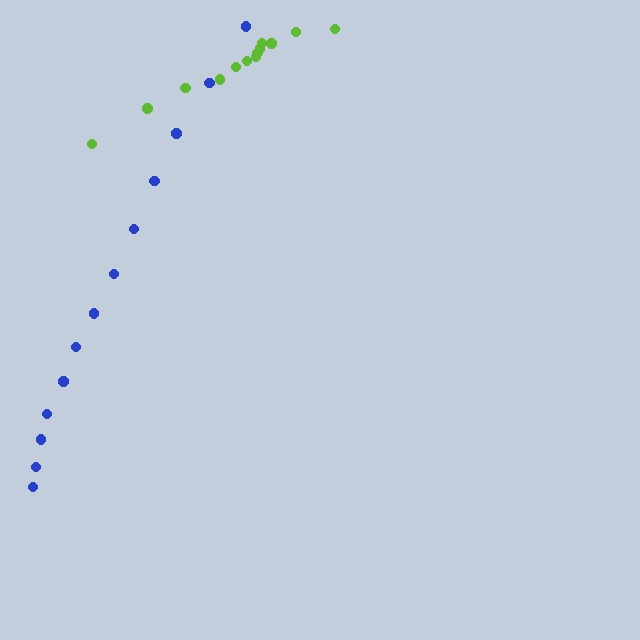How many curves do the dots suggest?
There are 2 distinct paths.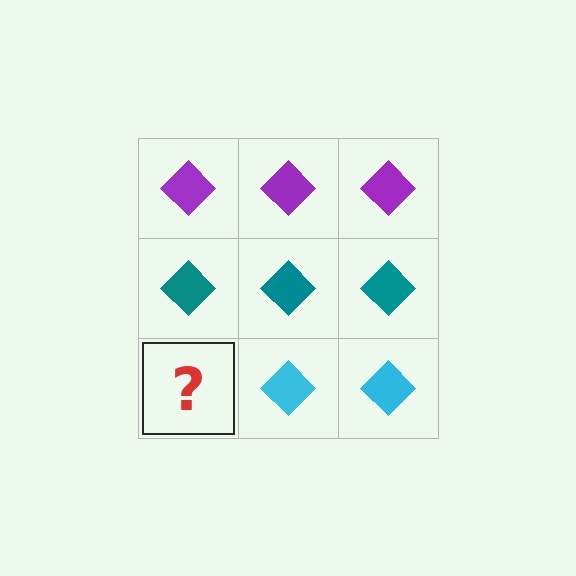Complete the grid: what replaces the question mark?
The question mark should be replaced with a cyan diamond.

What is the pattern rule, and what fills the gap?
The rule is that each row has a consistent color. The gap should be filled with a cyan diamond.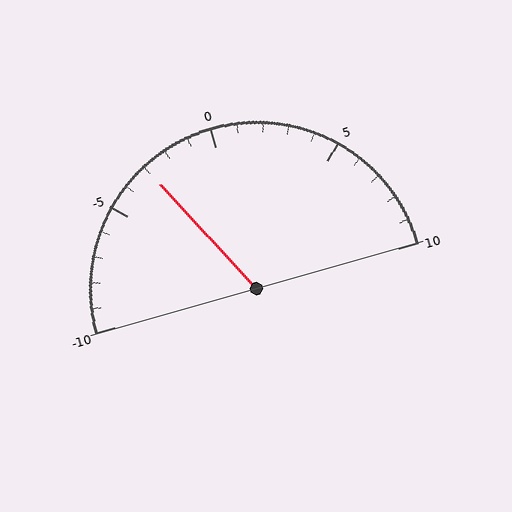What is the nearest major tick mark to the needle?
The nearest major tick mark is -5.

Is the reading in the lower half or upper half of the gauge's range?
The reading is in the lower half of the range (-10 to 10).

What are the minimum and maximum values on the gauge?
The gauge ranges from -10 to 10.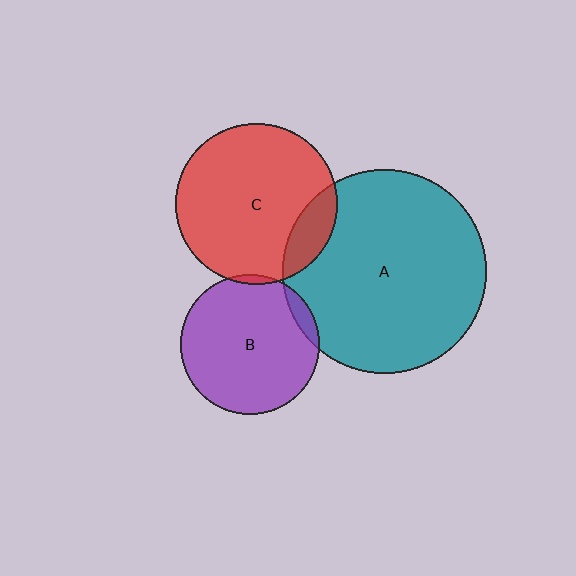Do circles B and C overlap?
Yes.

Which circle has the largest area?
Circle A (teal).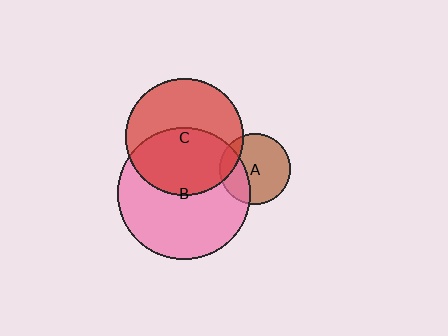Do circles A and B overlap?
Yes.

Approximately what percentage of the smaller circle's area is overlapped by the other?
Approximately 30%.